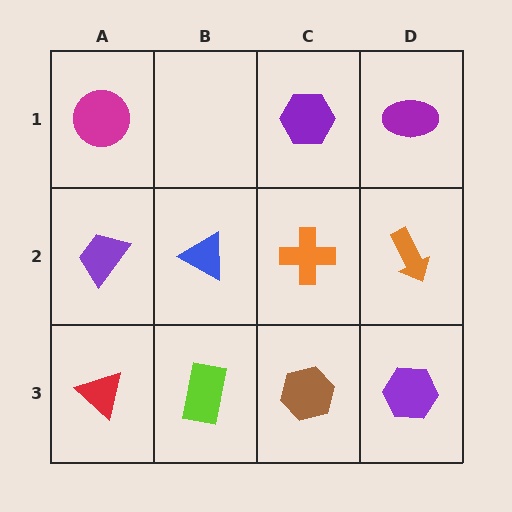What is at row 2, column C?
An orange cross.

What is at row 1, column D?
A purple ellipse.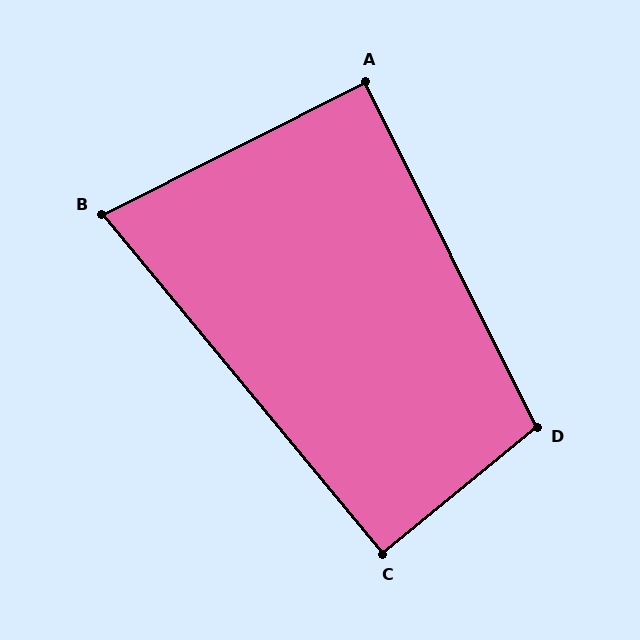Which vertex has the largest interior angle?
D, at approximately 103 degrees.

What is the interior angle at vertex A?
Approximately 90 degrees (approximately right).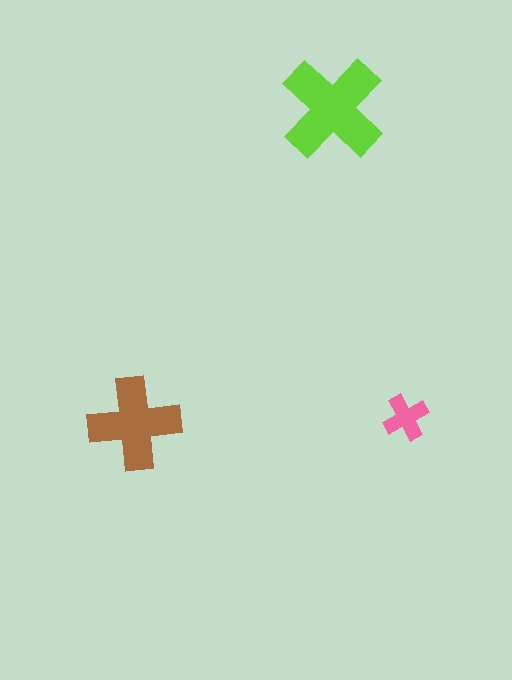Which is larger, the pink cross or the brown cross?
The brown one.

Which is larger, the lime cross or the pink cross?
The lime one.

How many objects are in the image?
There are 3 objects in the image.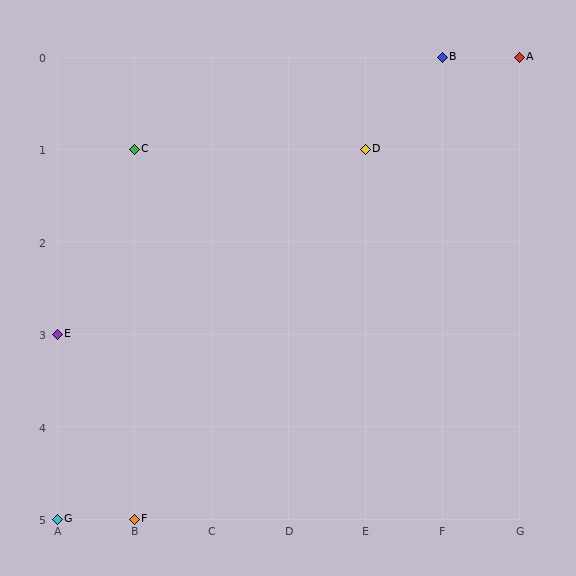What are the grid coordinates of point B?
Point B is at grid coordinates (F, 0).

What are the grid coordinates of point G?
Point G is at grid coordinates (A, 5).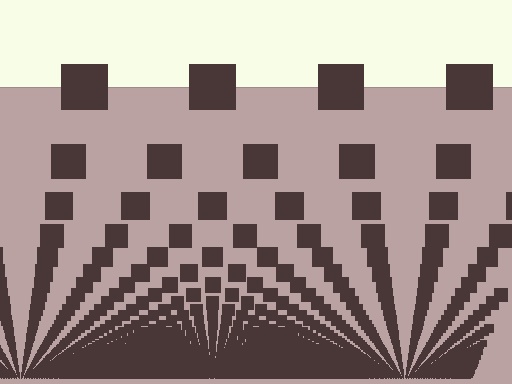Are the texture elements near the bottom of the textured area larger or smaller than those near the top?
Smaller. The gradient is inverted — elements near the bottom are smaller and denser.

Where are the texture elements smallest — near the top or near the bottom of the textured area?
Near the bottom.